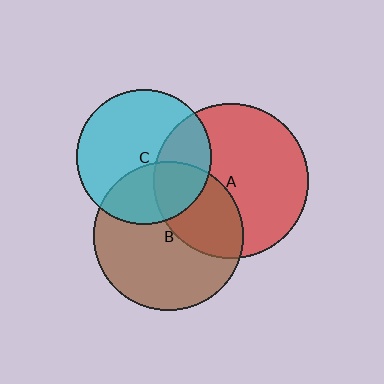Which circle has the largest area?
Circle A (red).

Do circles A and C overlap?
Yes.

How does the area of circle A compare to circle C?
Approximately 1.3 times.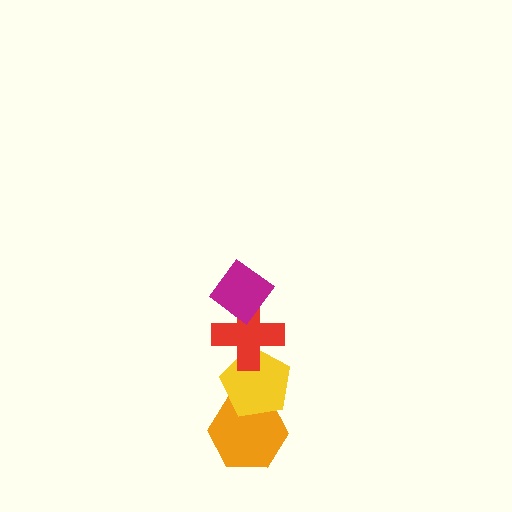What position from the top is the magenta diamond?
The magenta diamond is 1st from the top.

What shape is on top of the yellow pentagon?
The red cross is on top of the yellow pentagon.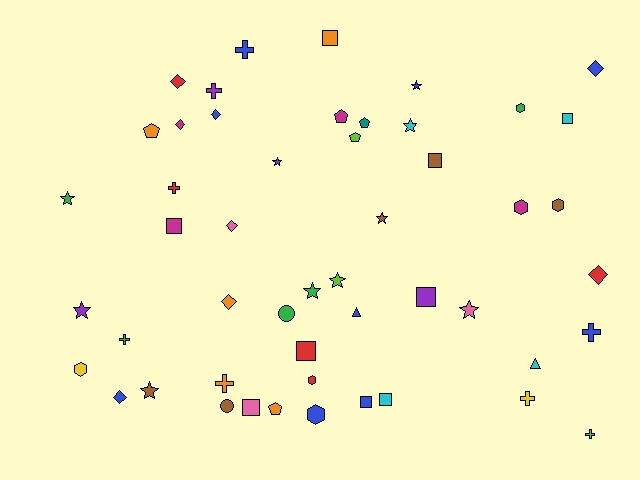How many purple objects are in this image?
There are 4 purple objects.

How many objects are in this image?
There are 50 objects.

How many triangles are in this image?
There are 2 triangles.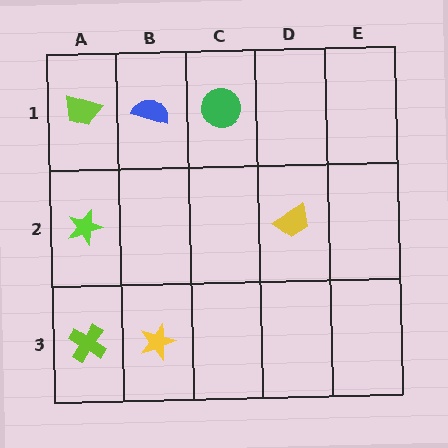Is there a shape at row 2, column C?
No, that cell is empty.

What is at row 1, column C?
A green circle.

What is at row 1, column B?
A blue semicircle.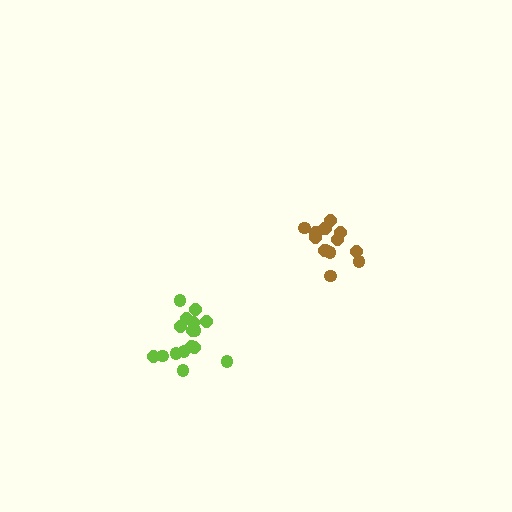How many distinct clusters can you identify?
There are 2 distinct clusters.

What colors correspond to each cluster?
The clusters are colored: brown, lime.